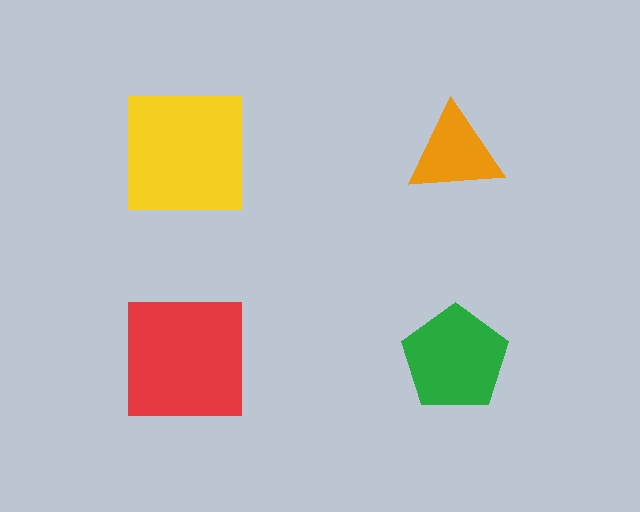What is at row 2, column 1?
A red square.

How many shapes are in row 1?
2 shapes.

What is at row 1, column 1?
A yellow square.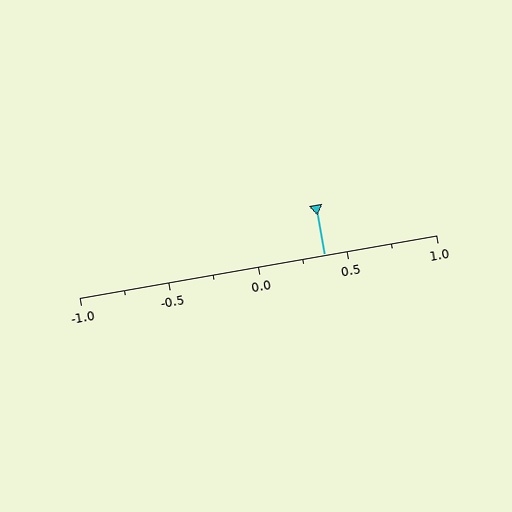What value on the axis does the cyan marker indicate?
The marker indicates approximately 0.38.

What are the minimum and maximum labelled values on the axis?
The axis runs from -1.0 to 1.0.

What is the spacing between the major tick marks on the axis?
The major ticks are spaced 0.5 apart.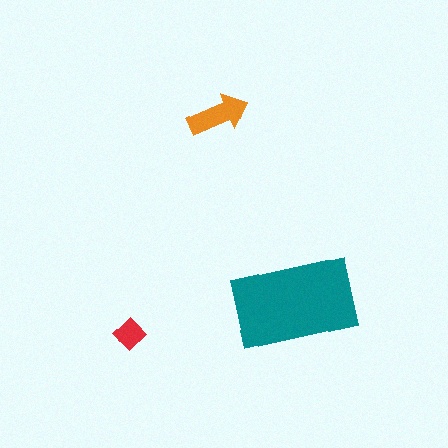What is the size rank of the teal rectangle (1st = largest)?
1st.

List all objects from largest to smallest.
The teal rectangle, the orange arrow, the red diamond.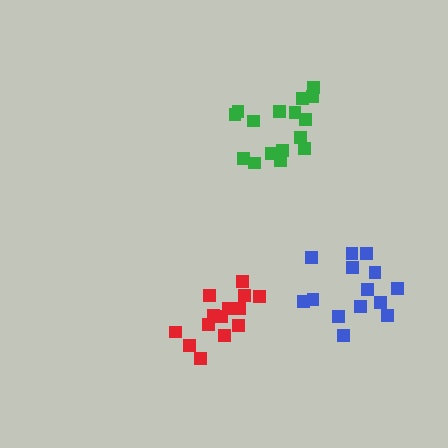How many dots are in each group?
Group 1: 16 dots, Group 2: 15 dots, Group 3: 14 dots (45 total).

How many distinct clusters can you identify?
There are 3 distinct clusters.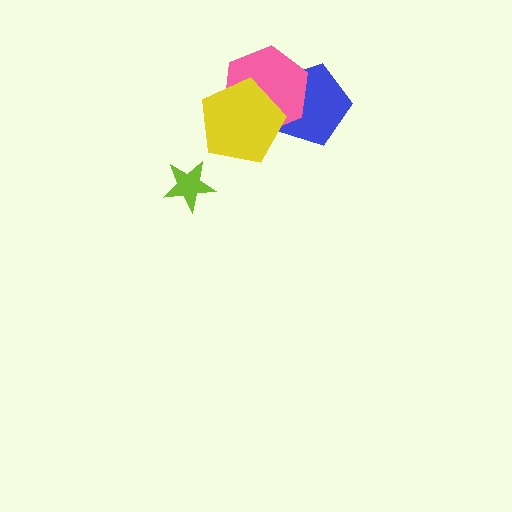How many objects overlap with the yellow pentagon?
2 objects overlap with the yellow pentagon.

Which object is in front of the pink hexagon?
The yellow pentagon is in front of the pink hexagon.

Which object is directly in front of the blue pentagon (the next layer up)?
The pink hexagon is directly in front of the blue pentagon.